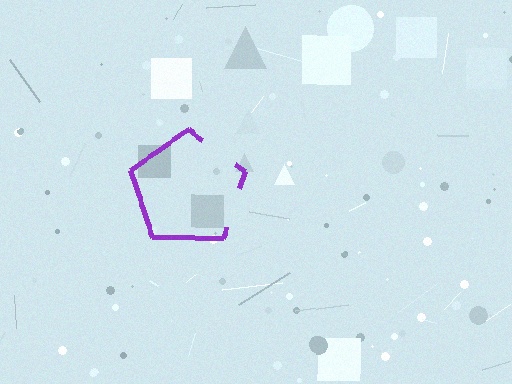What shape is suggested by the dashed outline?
The dashed outline suggests a pentagon.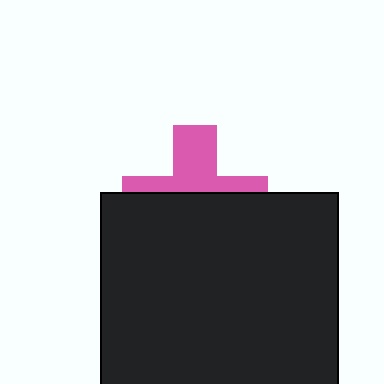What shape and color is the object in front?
The object in front is a black rectangle.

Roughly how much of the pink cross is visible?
A small part of it is visible (roughly 42%).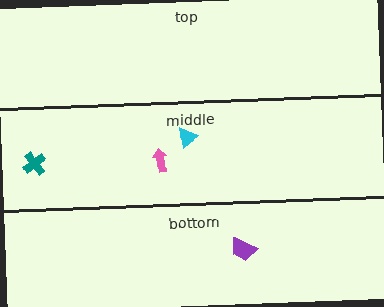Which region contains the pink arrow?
The middle region.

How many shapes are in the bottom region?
1.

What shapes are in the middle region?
The pink arrow, the cyan triangle, the teal cross.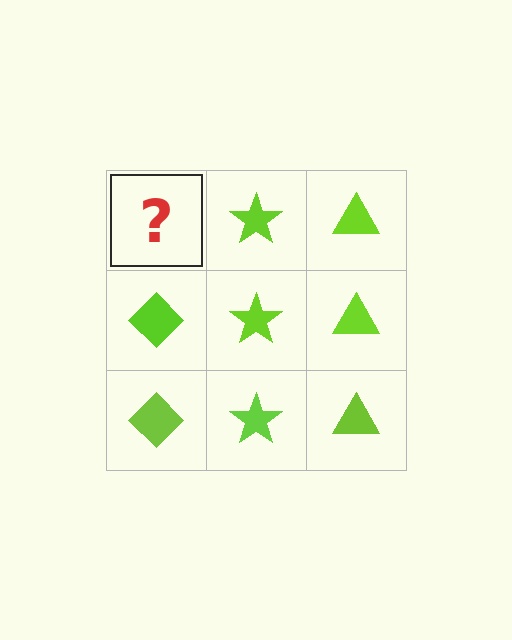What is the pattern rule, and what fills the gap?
The rule is that each column has a consistent shape. The gap should be filled with a lime diamond.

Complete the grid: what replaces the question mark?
The question mark should be replaced with a lime diamond.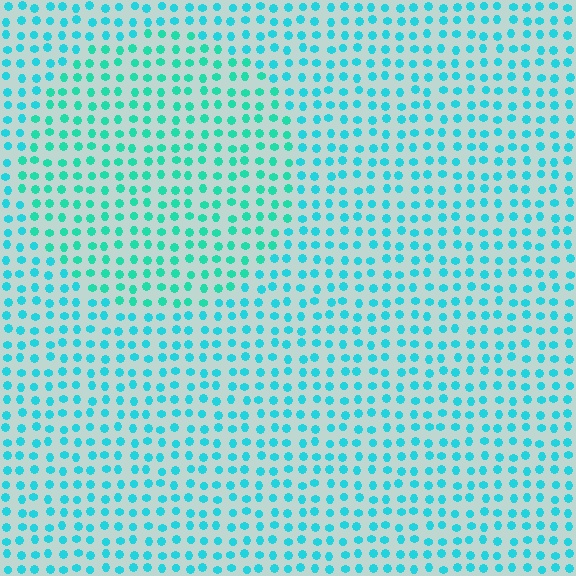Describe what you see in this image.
The image is filled with small cyan elements in a uniform arrangement. A circle-shaped region is visible where the elements are tinted to a slightly different hue, forming a subtle color boundary.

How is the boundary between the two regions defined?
The boundary is defined purely by a slight shift in hue (about 20 degrees). Spacing, size, and orientation are identical on both sides.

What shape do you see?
I see a circle.